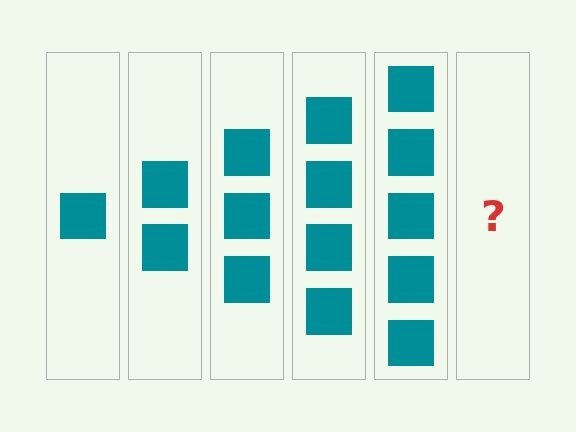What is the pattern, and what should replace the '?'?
The pattern is that each step adds one more square. The '?' should be 6 squares.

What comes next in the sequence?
The next element should be 6 squares.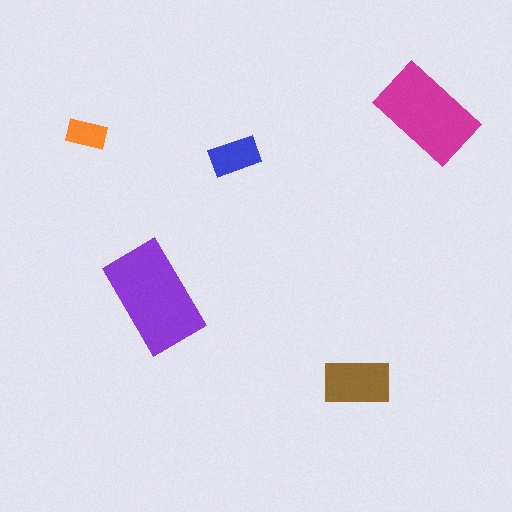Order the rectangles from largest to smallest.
the purple one, the magenta one, the brown one, the blue one, the orange one.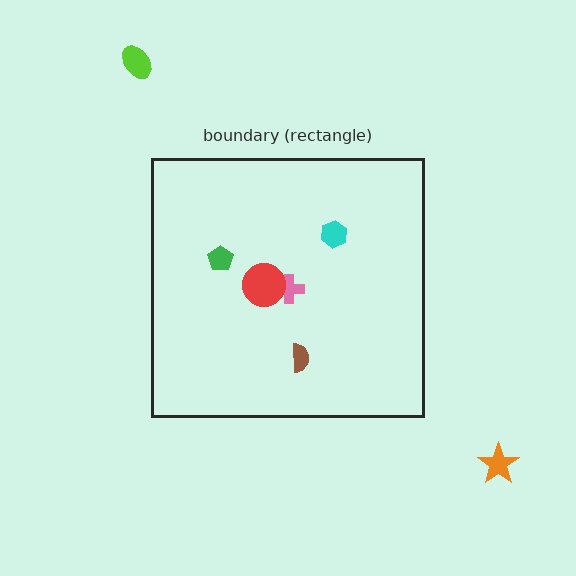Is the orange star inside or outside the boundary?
Outside.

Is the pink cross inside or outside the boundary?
Inside.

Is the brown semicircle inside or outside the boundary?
Inside.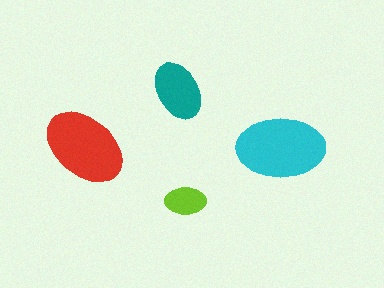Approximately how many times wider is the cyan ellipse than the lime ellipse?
About 2 times wider.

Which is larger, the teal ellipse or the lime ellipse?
The teal one.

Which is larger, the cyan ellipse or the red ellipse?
The cyan one.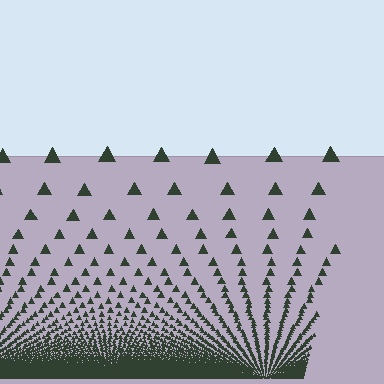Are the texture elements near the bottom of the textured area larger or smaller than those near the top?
Smaller. The gradient is inverted — elements near the bottom are smaller and denser.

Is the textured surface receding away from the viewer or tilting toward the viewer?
The surface appears to tilt toward the viewer. Texture elements get larger and sparser toward the top.